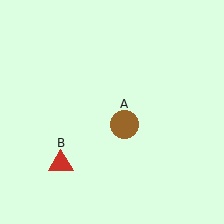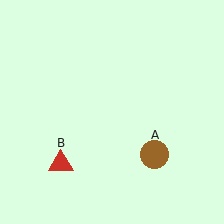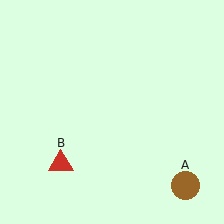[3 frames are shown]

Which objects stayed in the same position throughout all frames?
Red triangle (object B) remained stationary.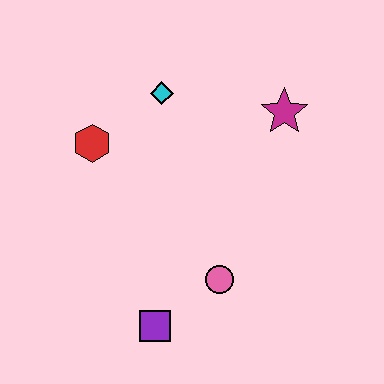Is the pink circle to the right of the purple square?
Yes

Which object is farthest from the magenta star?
The purple square is farthest from the magenta star.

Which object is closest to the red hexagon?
The cyan diamond is closest to the red hexagon.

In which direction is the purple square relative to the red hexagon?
The purple square is below the red hexagon.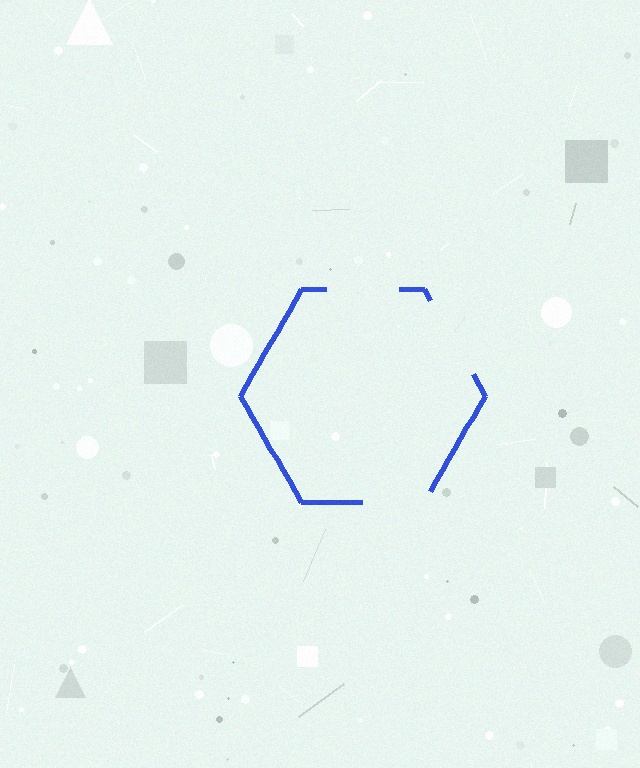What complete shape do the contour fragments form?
The contour fragments form a hexagon.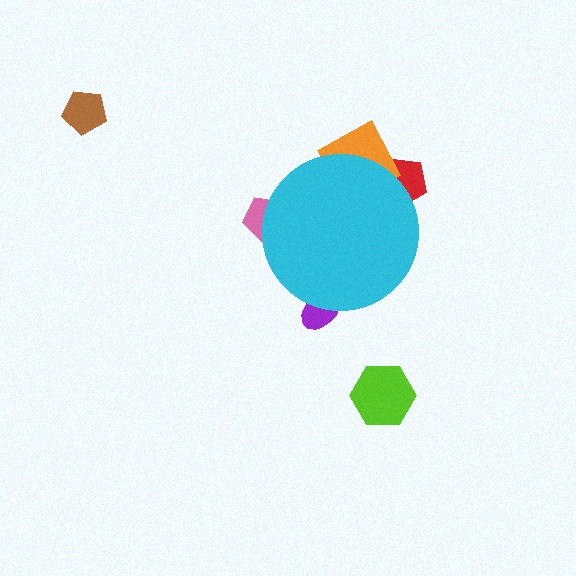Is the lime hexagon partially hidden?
No, the lime hexagon is fully visible.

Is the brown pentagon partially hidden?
No, the brown pentagon is fully visible.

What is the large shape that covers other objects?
A cyan circle.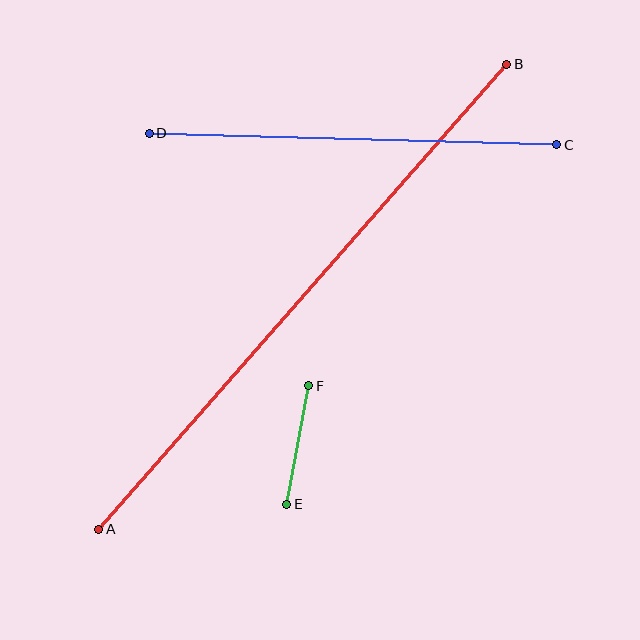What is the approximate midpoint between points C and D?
The midpoint is at approximately (353, 139) pixels.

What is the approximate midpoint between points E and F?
The midpoint is at approximately (298, 445) pixels.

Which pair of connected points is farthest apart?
Points A and B are farthest apart.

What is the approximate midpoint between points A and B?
The midpoint is at approximately (303, 297) pixels.